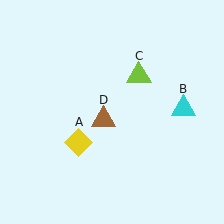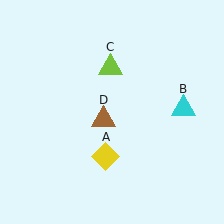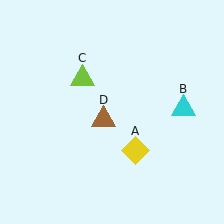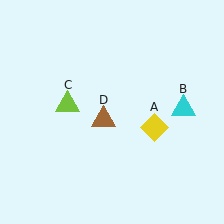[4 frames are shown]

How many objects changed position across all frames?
2 objects changed position: yellow diamond (object A), lime triangle (object C).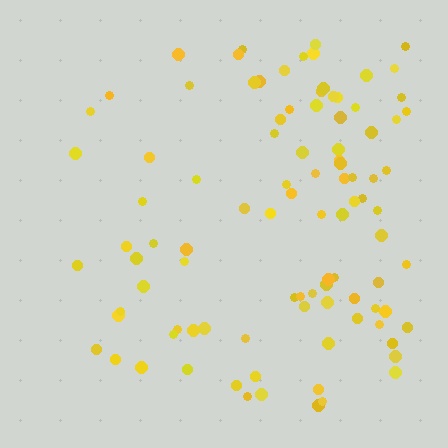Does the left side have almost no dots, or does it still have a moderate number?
Still a moderate number, just noticeably fewer than the right.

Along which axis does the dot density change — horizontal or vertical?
Horizontal.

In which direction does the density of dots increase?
From left to right, with the right side densest.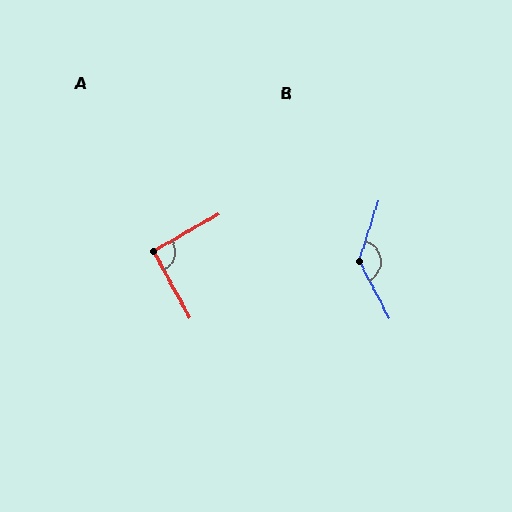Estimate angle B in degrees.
Approximately 135 degrees.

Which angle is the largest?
B, at approximately 135 degrees.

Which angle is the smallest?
A, at approximately 91 degrees.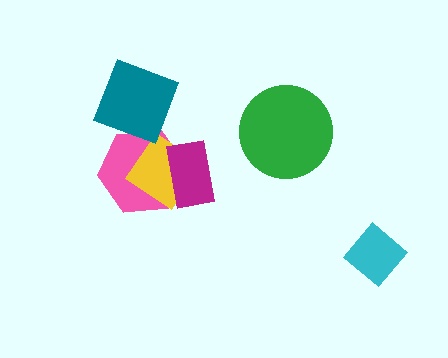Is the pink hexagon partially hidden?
Yes, it is partially covered by another shape.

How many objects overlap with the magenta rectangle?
2 objects overlap with the magenta rectangle.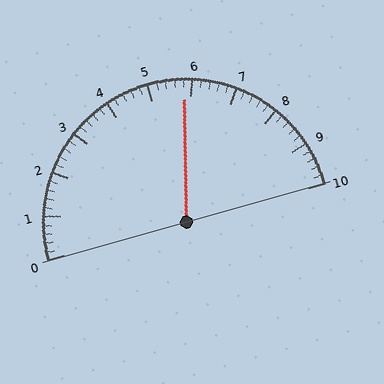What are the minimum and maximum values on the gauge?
The gauge ranges from 0 to 10.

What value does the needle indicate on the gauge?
The needle indicates approximately 5.8.